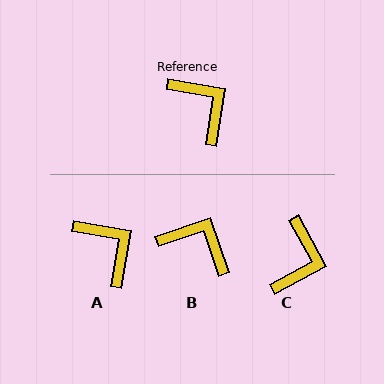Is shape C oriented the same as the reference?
No, it is off by about 52 degrees.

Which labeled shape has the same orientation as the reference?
A.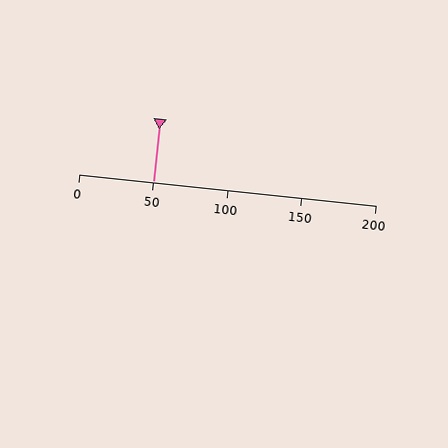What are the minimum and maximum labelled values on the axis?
The axis runs from 0 to 200.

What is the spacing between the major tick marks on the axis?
The major ticks are spaced 50 apart.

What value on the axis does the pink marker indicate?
The marker indicates approximately 50.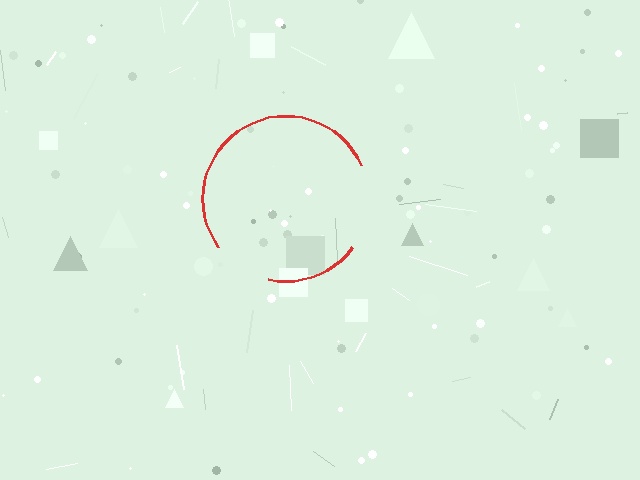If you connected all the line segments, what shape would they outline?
They would outline a circle.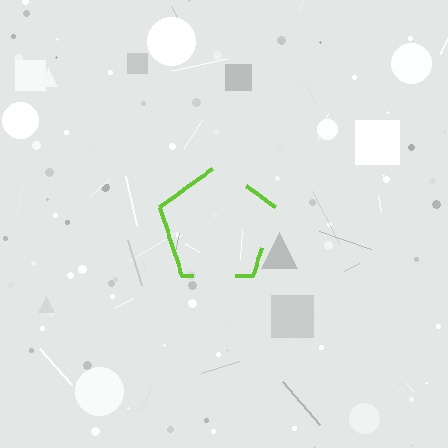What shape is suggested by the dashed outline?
The dashed outline suggests a pentagon.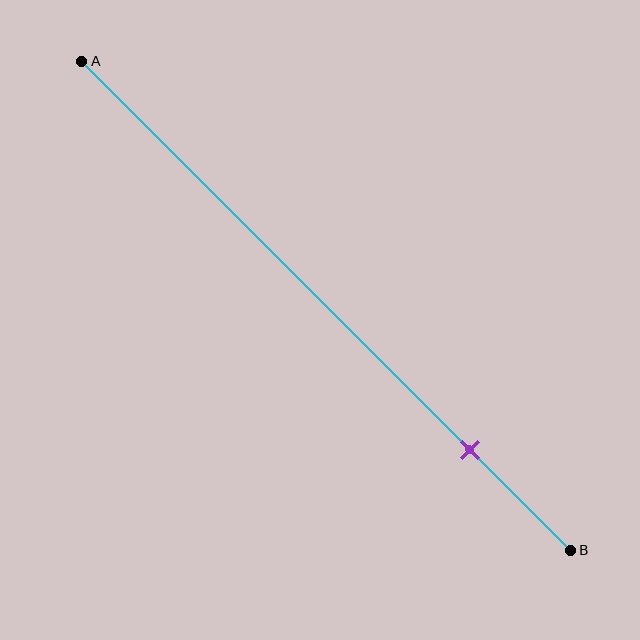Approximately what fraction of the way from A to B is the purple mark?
The purple mark is approximately 80% of the way from A to B.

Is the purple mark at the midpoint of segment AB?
No, the mark is at about 80% from A, not at the 50% midpoint.